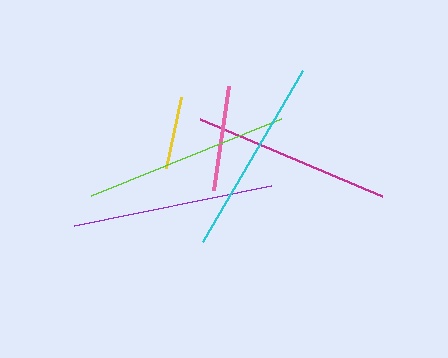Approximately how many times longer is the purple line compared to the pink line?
The purple line is approximately 1.9 times the length of the pink line.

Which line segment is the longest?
The lime line is the longest at approximately 205 pixels.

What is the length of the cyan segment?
The cyan segment is approximately 198 pixels long.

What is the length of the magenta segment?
The magenta segment is approximately 198 pixels long.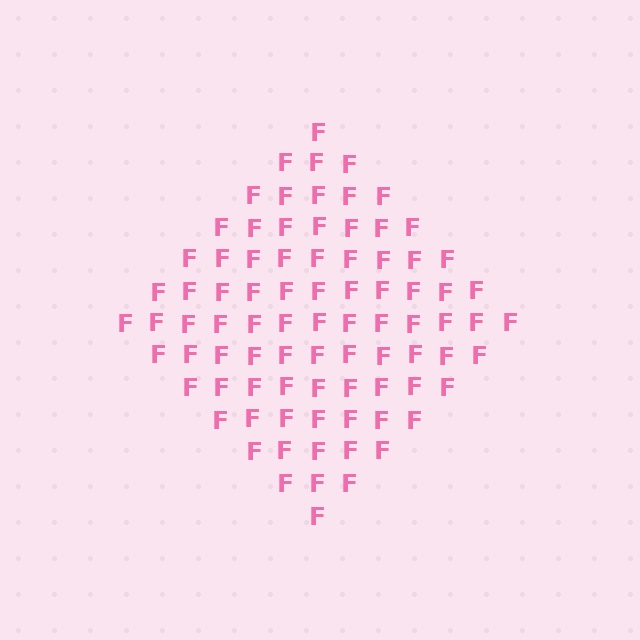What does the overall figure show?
The overall figure shows a diamond.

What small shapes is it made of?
It is made of small letter F's.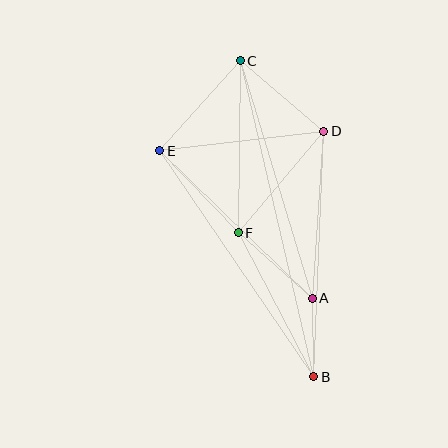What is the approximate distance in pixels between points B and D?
The distance between B and D is approximately 246 pixels.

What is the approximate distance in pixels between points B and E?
The distance between B and E is approximately 273 pixels.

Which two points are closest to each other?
Points A and B are closest to each other.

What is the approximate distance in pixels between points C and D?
The distance between C and D is approximately 109 pixels.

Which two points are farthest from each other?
Points B and C are farthest from each other.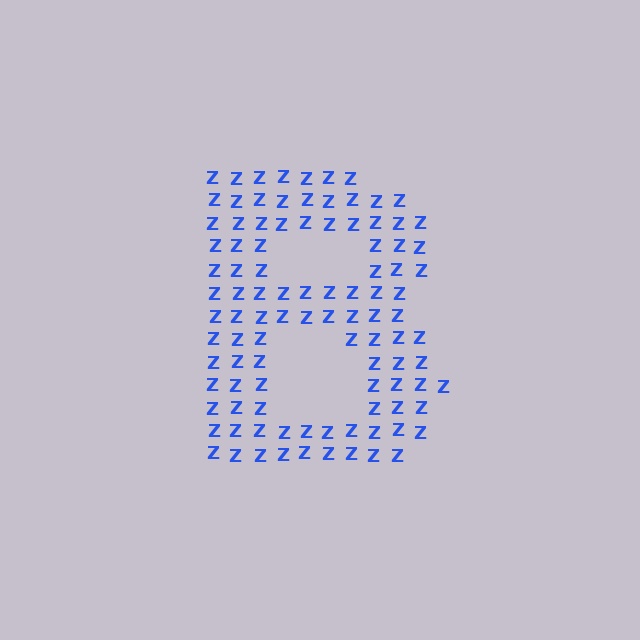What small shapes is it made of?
It is made of small letter Z's.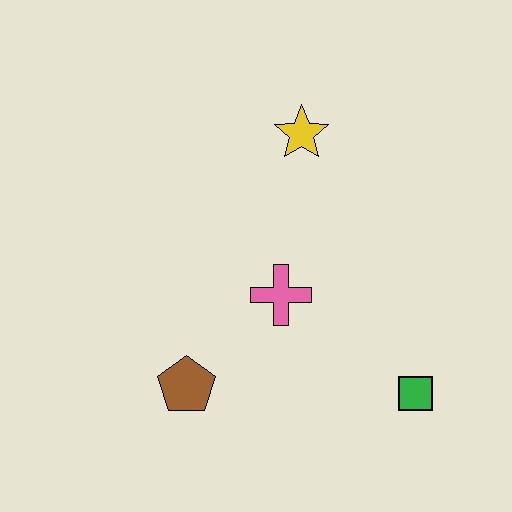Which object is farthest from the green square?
The yellow star is farthest from the green square.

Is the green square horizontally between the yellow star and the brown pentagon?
No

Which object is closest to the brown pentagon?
The pink cross is closest to the brown pentagon.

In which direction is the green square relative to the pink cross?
The green square is to the right of the pink cross.